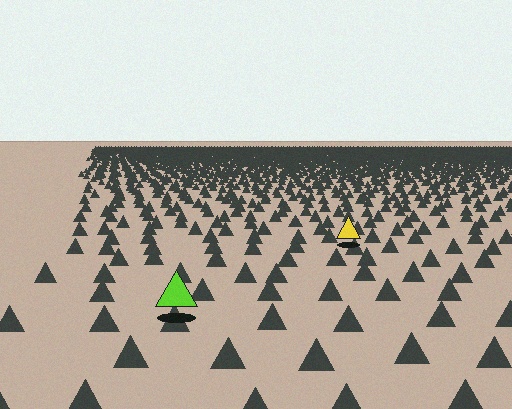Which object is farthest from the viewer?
The yellow triangle is farthest from the viewer. It appears smaller and the ground texture around it is denser.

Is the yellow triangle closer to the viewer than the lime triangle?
No. The lime triangle is closer — you can tell from the texture gradient: the ground texture is coarser near it.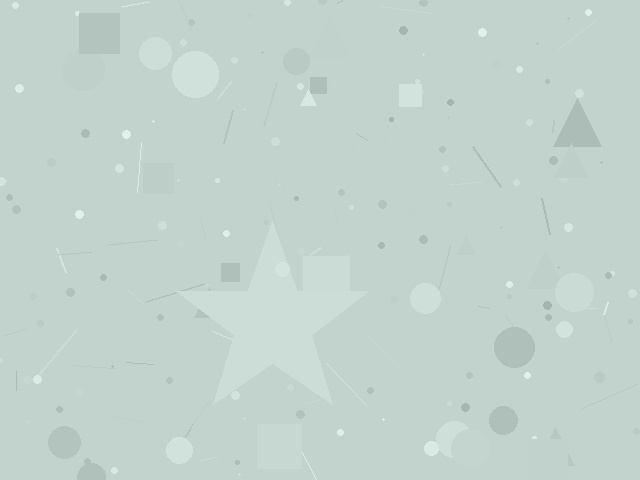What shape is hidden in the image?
A star is hidden in the image.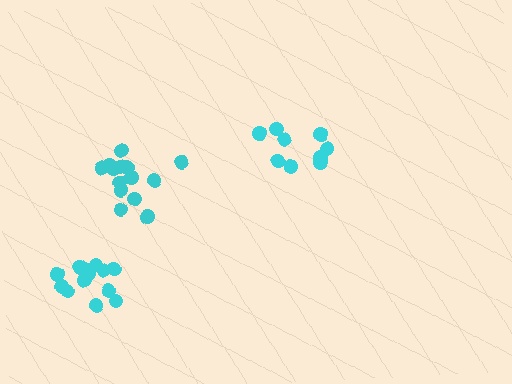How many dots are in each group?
Group 1: 14 dots, Group 2: 9 dots, Group 3: 13 dots (36 total).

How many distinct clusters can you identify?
There are 3 distinct clusters.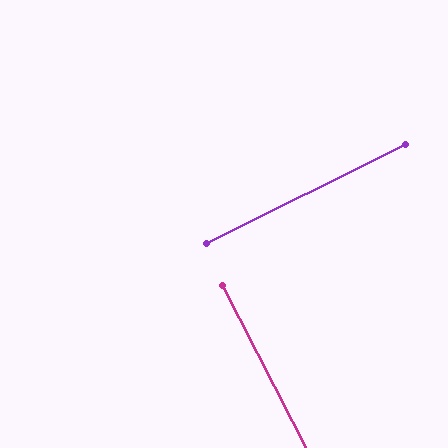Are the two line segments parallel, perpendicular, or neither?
Perpendicular — they meet at approximately 89°.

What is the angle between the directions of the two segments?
Approximately 89 degrees.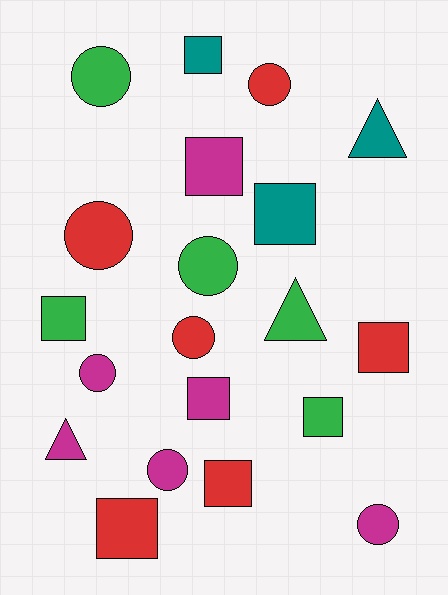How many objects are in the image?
There are 20 objects.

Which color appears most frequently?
Magenta, with 6 objects.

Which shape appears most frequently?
Square, with 9 objects.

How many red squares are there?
There are 3 red squares.